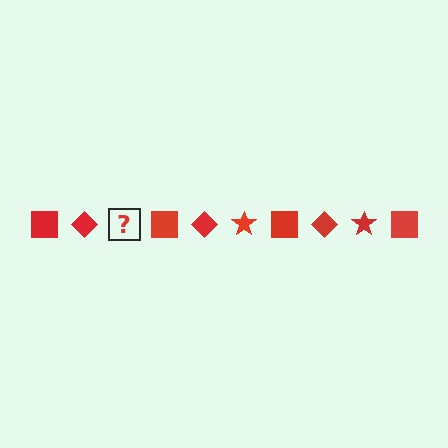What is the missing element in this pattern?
The missing element is a red star.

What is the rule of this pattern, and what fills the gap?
The rule is that the pattern cycles through square, diamond, star shapes in red. The gap should be filled with a red star.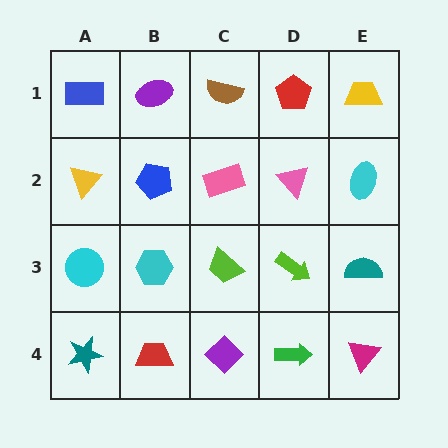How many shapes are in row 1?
5 shapes.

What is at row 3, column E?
A teal semicircle.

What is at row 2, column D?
A pink triangle.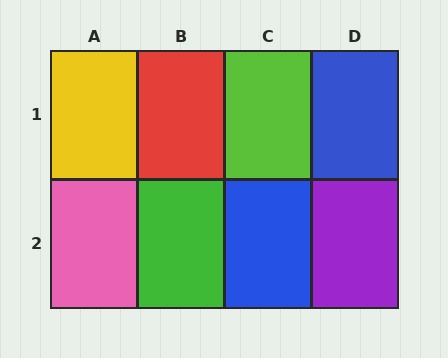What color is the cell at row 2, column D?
Purple.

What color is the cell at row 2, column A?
Pink.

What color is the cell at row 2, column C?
Blue.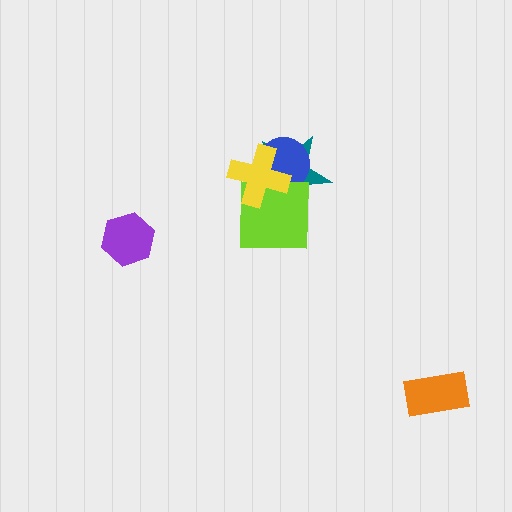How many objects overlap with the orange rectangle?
0 objects overlap with the orange rectangle.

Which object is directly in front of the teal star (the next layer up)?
The blue circle is directly in front of the teal star.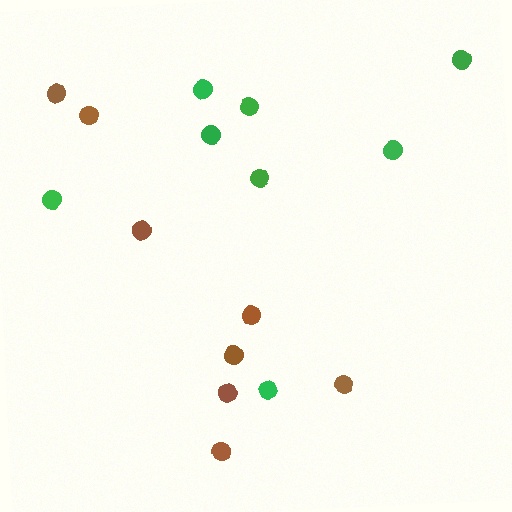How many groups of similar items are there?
There are 2 groups: one group of brown circles (8) and one group of green circles (8).